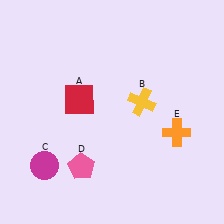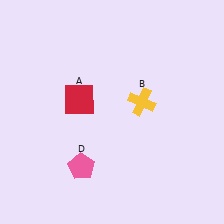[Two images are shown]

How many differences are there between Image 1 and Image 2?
There are 2 differences between the two images.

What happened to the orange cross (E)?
The orange cross (E) was removed in Image 2. It was in the bottom-right area of Image 1.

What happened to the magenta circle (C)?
The magenta circle (C) was removed in Image 2. It was in the bottom-left area of Image 1.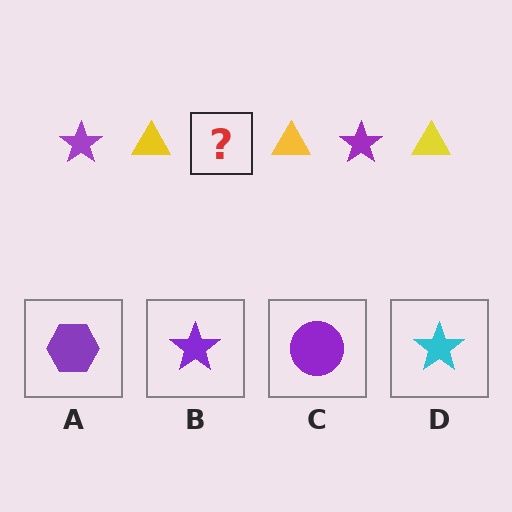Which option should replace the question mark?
Option B.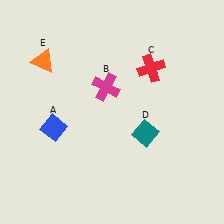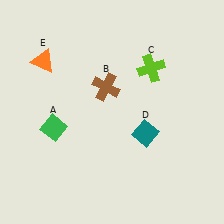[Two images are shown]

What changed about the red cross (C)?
In Image 1, C is red. In Image 2, it changed to lime.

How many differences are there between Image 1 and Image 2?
There are 3 differences between the two images.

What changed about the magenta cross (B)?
In Image 1, B is magenta. In Image 2, it changed to brown.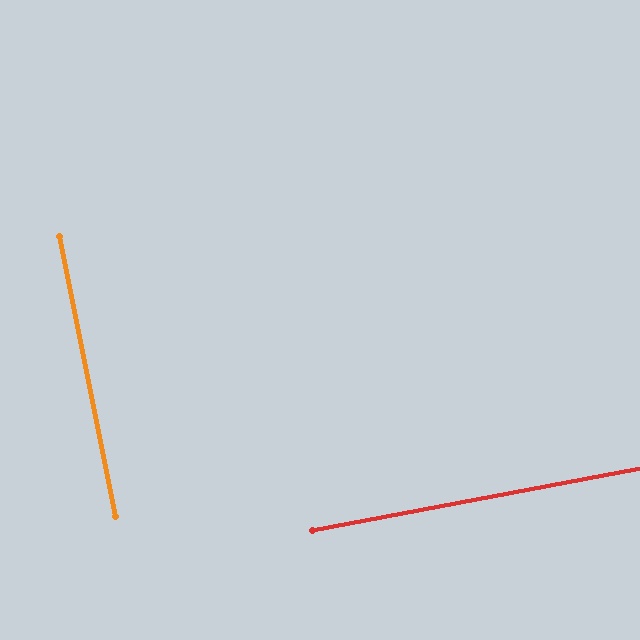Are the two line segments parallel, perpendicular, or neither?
Perpendicular — they meet at approximately 89°.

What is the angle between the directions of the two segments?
Approximately 89 degrees.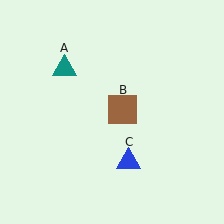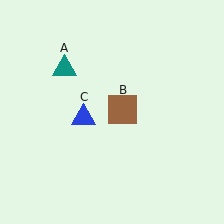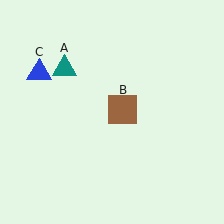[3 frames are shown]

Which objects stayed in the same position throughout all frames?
Teal triangle (object A) and brown square (object B) remained stationary.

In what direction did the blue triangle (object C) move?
The blue triangle (object C) moved up and to the left.